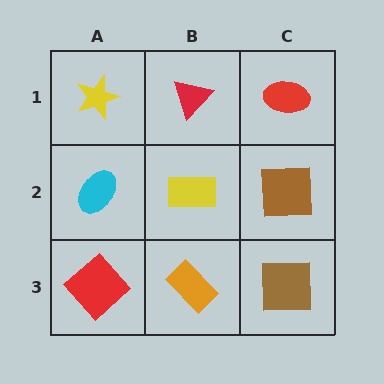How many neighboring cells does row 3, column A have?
2.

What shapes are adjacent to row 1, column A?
A cyan ellipse (row 2, column A), a red triangle (row 1, column B).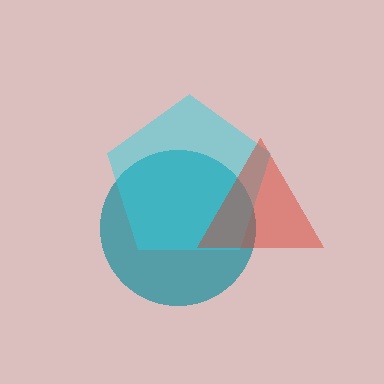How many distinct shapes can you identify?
There are 3 distinct shapes: a teal circle, a cyan pentagon, a red triangle.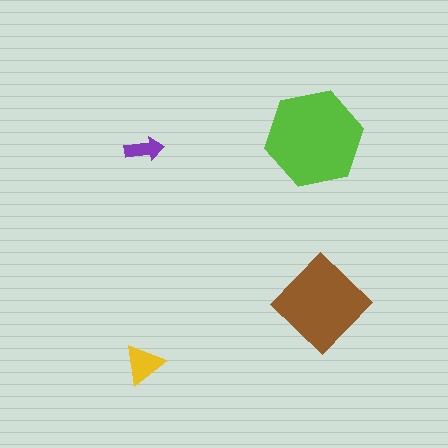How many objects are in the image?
There are 4 objects in the image.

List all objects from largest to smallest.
The lime hexagon, the brown diamond, the yellow triangle, the purple arrow.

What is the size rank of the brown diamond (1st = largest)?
2nd.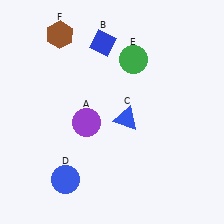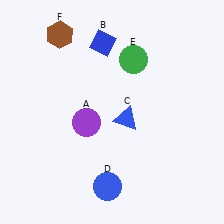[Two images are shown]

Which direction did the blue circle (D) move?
The blue circle (D) moved right.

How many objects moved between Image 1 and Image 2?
1 object moved between the two images.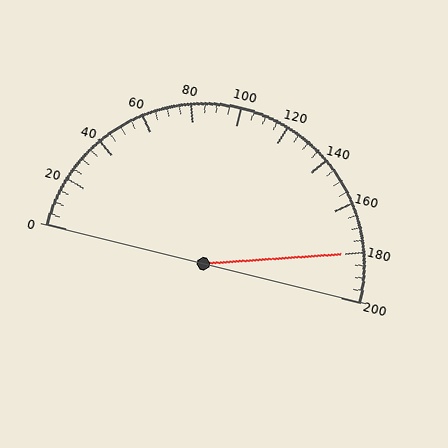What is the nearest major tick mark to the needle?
The nearest major tick mark is 180.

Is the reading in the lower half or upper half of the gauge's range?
The reading is in the upper half of the range (0 to 200).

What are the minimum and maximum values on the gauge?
The gauge ranges from 0 to 200.